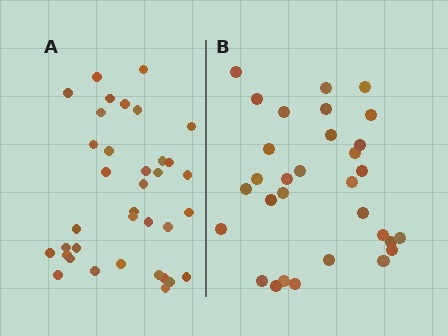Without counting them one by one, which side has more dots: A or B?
Region A (the left region) has more dots.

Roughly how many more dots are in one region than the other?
Region A has about 5 more dots than region B.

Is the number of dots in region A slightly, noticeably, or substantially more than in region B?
Region A has only slightly more — the two regions are fairly close. The ratio is roughly 1.2 to 1.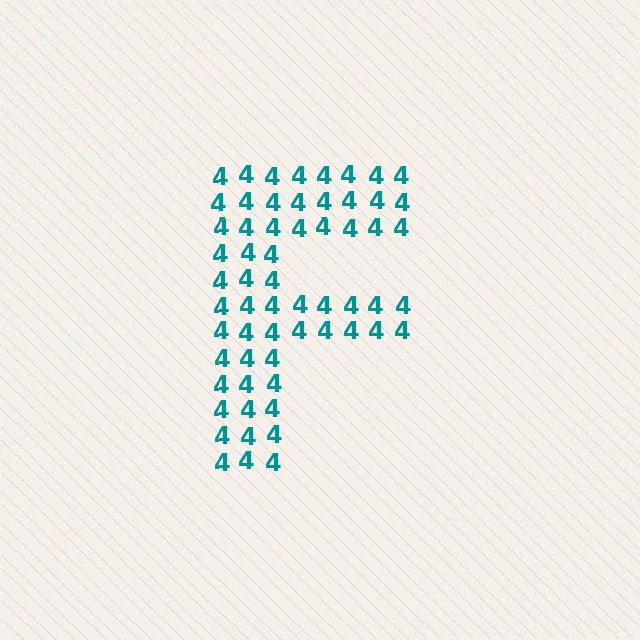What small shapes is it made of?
It is made of small digit 4's.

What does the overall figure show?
The overall figure shows the letter F.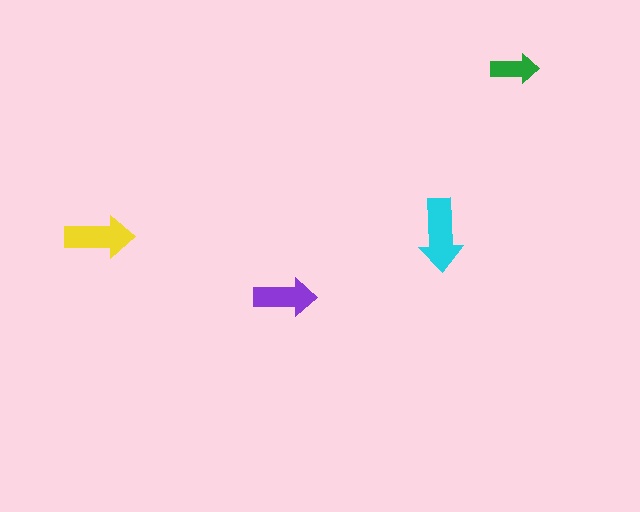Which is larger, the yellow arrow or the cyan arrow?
The cyan one.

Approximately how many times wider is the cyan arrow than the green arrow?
About 1.5 times wider.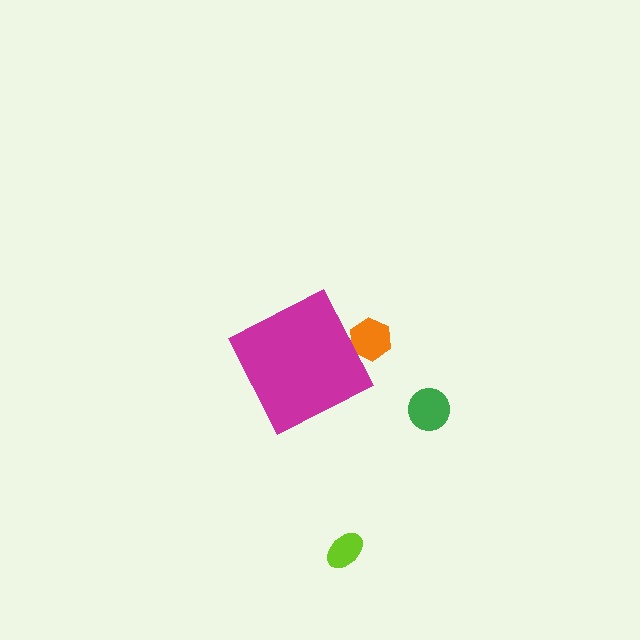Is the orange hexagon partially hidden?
Yes, the orange hexagon is partially hidden behind the magenta diamond.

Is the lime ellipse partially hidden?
No, the lime ellipse is fully visible.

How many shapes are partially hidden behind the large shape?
1 shape is partially hidden.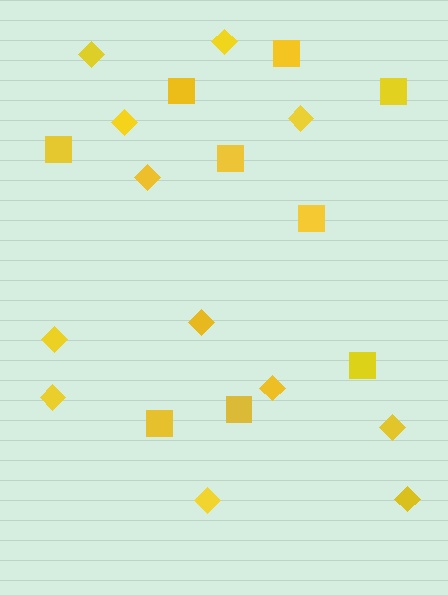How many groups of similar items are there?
There are 2 groups: one group of squares (9) and one group of diamonds (12).